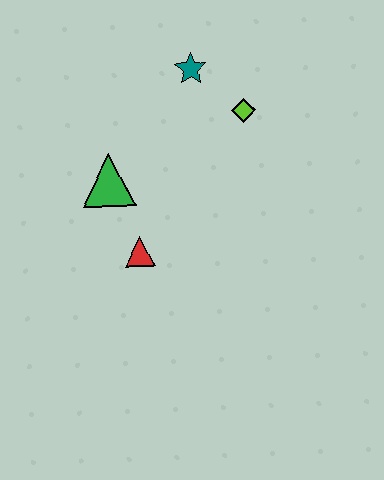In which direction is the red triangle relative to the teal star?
The red triangle is below the teal star.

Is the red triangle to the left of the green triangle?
No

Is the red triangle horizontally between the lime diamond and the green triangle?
Yes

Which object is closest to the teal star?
The lime diamond is closest to the teal star.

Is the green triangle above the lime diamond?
No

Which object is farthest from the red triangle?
The teal star is farthest from the red triangle.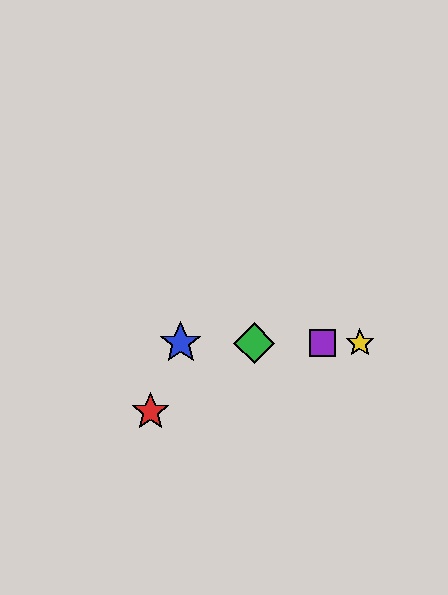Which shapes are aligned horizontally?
The blue star, the green diamond, the yellow star, the purple square are aligned horizontally.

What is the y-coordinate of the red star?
The red star is at y≈411.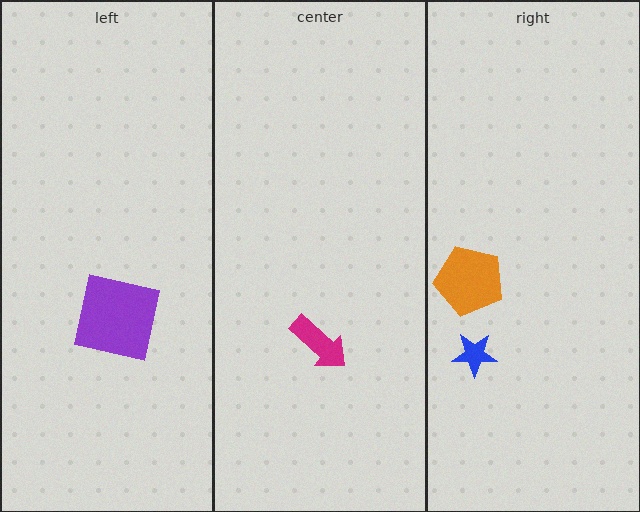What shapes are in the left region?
The purple square.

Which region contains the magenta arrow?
The center region.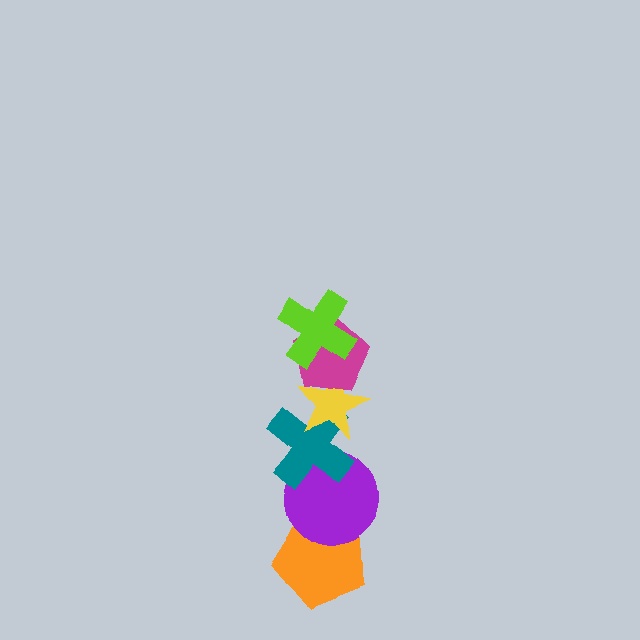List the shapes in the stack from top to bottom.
From top to bottom: the lime cross, the magenta pentagon, the yellow star, the teal cross, the purple circle, the orange pentagon.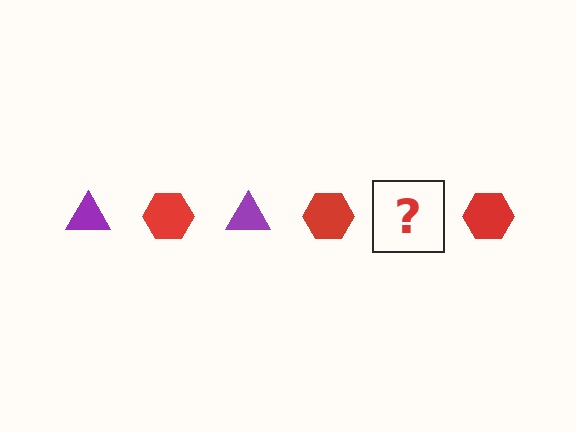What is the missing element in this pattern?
The missing element is a purple triangle.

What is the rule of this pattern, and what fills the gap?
The rule is that the pattern alternates between purple triangle and red hexagon. The gap should be filled with a purple triangle.